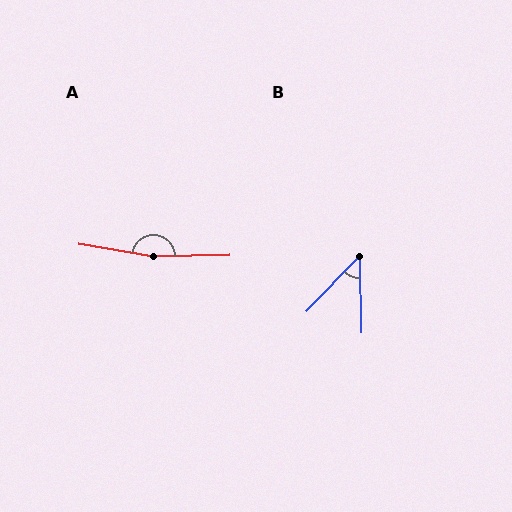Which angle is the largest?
A, at approximately 169 degrees.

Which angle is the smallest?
B, at approximately 45 degrees.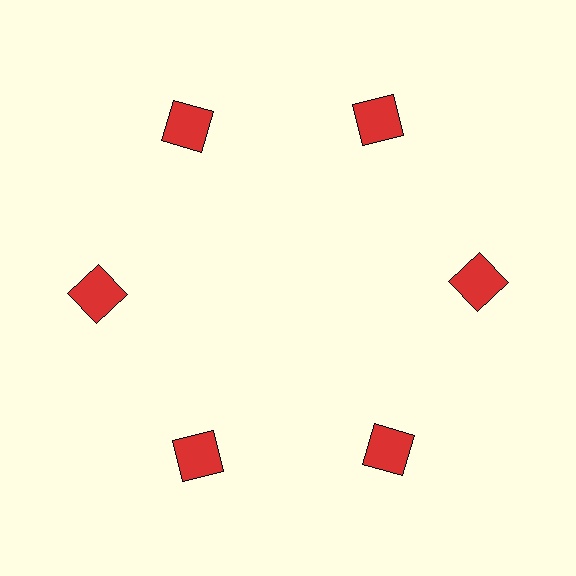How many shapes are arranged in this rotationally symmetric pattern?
There are 6 shapes, arranged in 6 groups of 1.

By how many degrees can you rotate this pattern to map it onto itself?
The pattern maps onto itself every 60 degrees of rotation.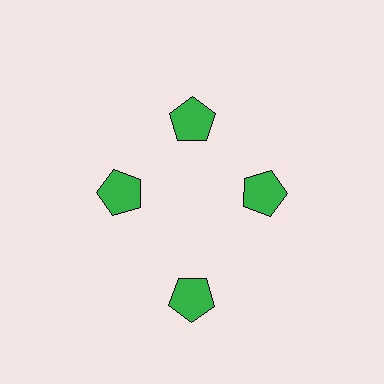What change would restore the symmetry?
The symmetry would be restored by moving it inward, back onto the ring so that all 4 pentagons sit at equal angles and equal distance from the center.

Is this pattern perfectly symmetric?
No. The 4 green pentagons are arranged in a ring, but one element near the 6 o'clock position is pushed outward from the center, breaking the 4-fold rotational symmetry.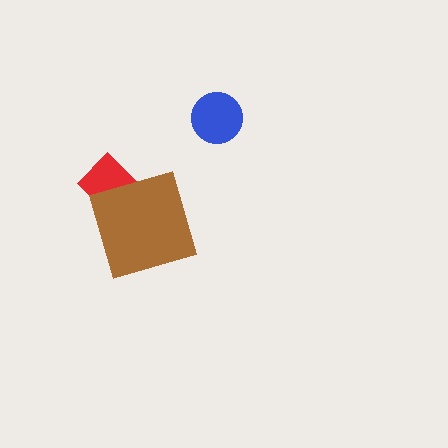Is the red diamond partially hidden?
Yes, it is partially covered by another shape.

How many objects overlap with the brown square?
1 object overlaps with the brown square.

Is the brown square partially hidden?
No, no other shape covers it.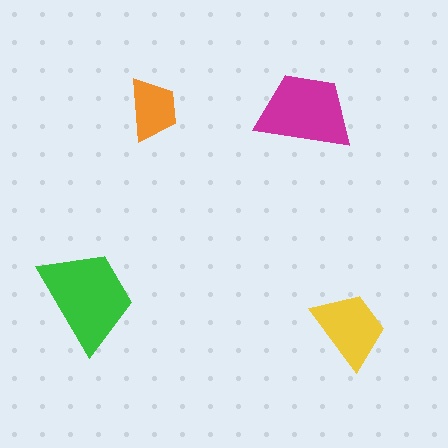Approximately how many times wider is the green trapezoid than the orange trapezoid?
About 1.5 times wider.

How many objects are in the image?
There are 4 objects in the image.